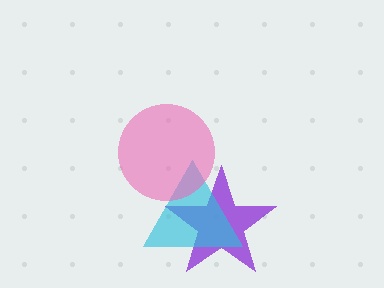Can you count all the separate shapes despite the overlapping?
Yes, there are 3 separate shapes.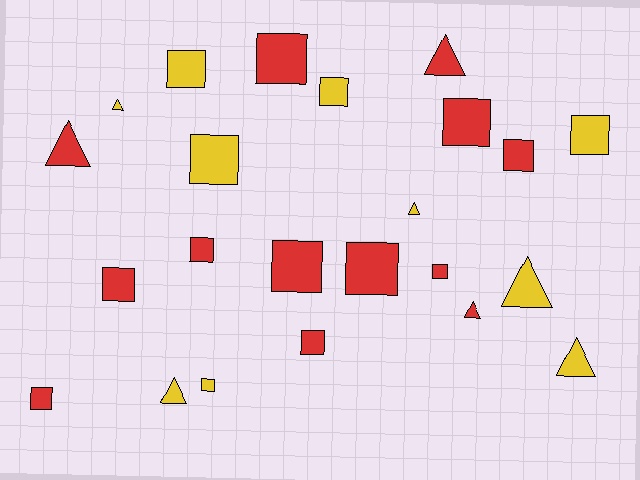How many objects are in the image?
There are 23 objects.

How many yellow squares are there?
There are 5 yellow squares.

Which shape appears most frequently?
Square, with 15 objects.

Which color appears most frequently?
Red, with 13 objects.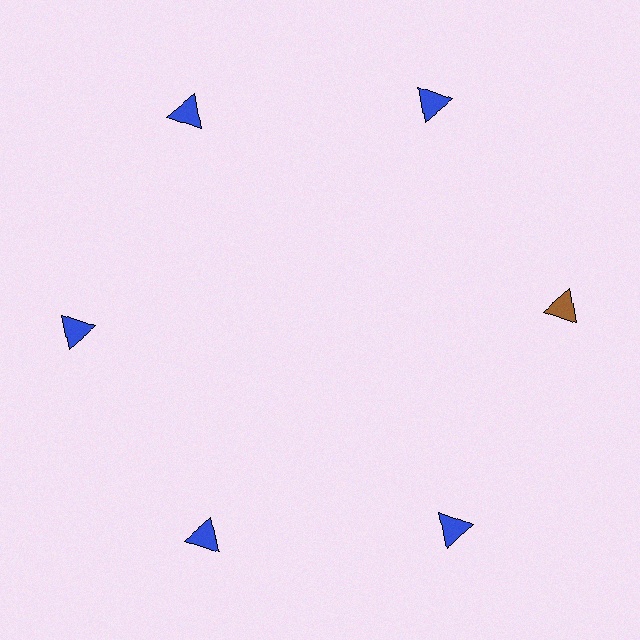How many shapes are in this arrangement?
There are 6 shapes arranged in a ring pattern.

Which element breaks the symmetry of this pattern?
The brown triangle at roughly the 3 o'clock position breaks the symmetry. All other shapes are blue triangles.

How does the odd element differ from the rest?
It has a different color: brown instead of blue.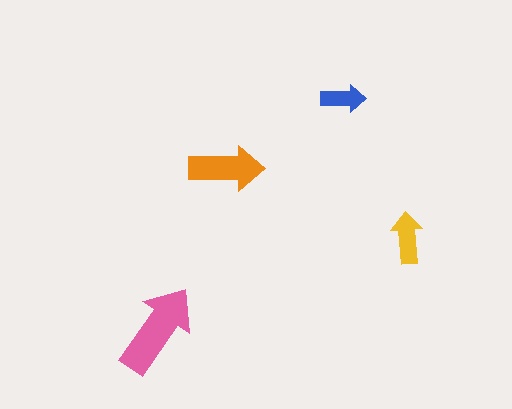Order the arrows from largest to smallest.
the pink one, the orange one, the yellow one, the blue one.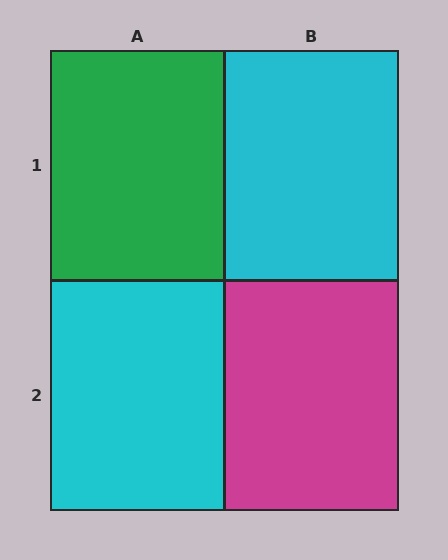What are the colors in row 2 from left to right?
Cyan, magenta.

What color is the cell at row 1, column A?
Green.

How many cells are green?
1 cell is green.